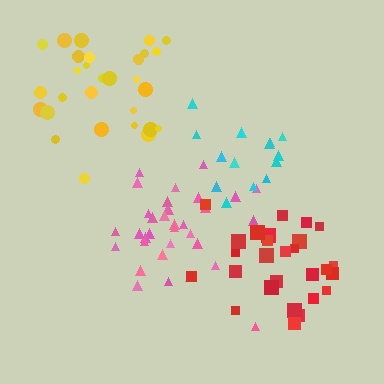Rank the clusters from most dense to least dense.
pink, red, yellow, cyan.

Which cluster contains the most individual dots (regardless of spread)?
Pink (34).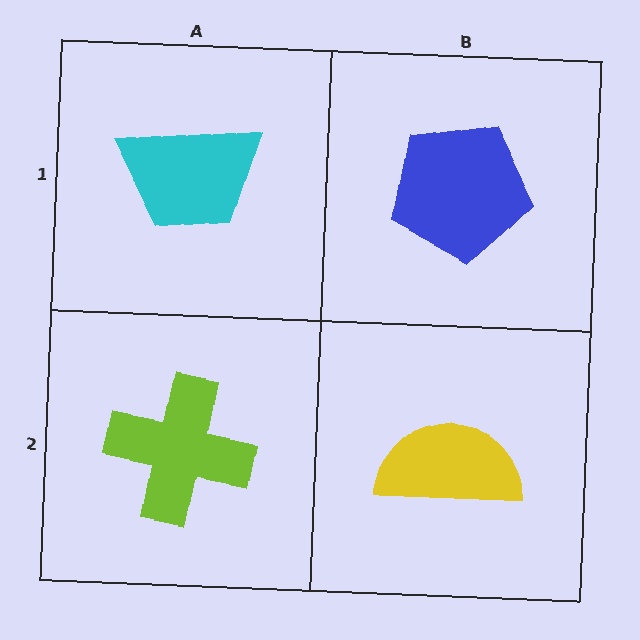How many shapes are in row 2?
2 shapes.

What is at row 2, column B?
A yellow semicircle.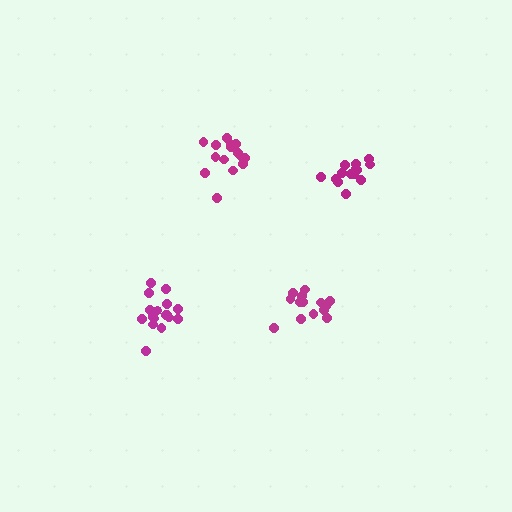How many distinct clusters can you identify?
There are 4 distinct clusters.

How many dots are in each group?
Group 1: 15 dots, Group 2: 14 dots, Group 3: 17 dots, Group 4: 17 dots (63 total).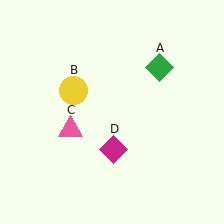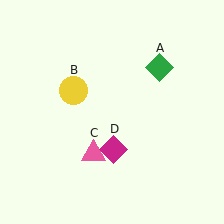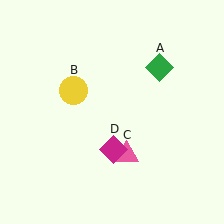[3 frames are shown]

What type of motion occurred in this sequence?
The pink triangle (object C) rotated counterclockwise around the center of the scene.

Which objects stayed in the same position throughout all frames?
Green diamond (object A) and yellow circle (object B) and magenta diamond (object D) remained stationary.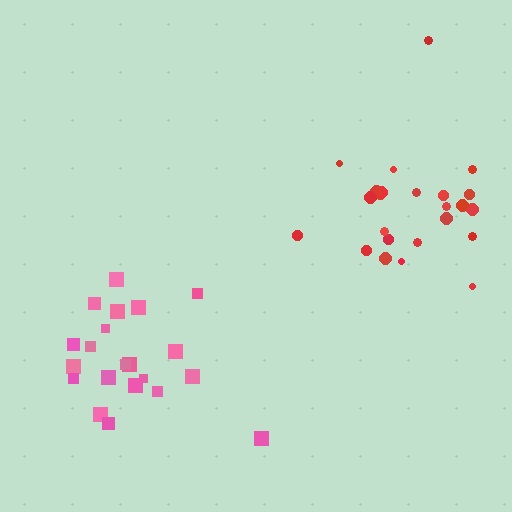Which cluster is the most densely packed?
Pink.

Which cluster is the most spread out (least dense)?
Red.